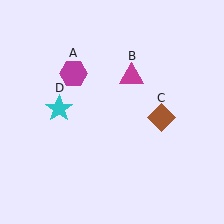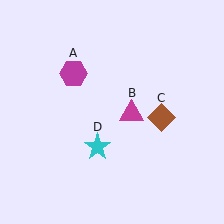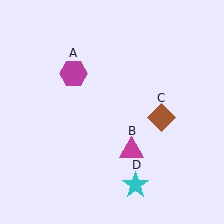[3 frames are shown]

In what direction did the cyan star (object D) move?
The cyan star (object D) moved down and to the right.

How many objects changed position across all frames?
2 objects changed position: magenta triangle (object B), cyan star (object D).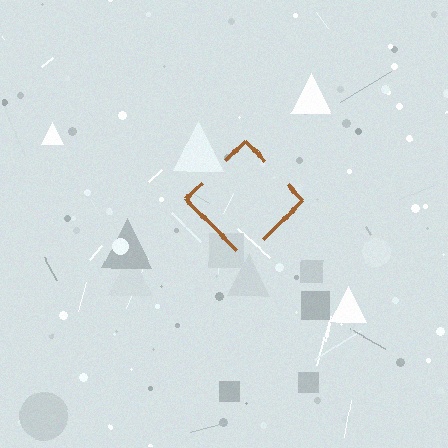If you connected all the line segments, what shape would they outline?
They would outline a diamond.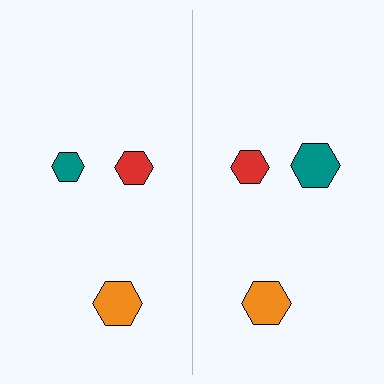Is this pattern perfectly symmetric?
No, the pattern is not perfectly symmetric. The teal hexagon on the right side has a different size than its mirror counterpart.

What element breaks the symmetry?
The teal hexagon on the right side has a different size than its mirror counterpart.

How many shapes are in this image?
There are 6 shapes in this image.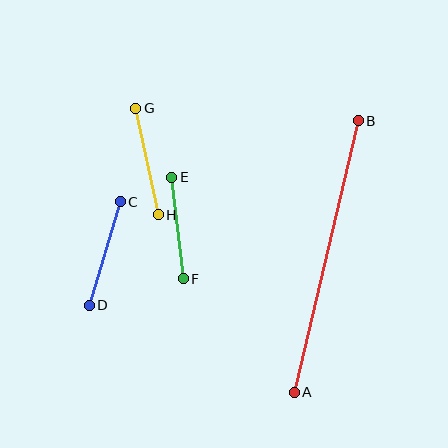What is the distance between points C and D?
The distance is approximately 108 pixels.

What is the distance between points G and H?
The distance is approximately 109 pixels.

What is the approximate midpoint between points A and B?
The midpoint is at approximately (326, 257) pixels.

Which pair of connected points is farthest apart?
Points A and B are farthest apart.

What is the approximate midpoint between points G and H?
The midpoint is at approximately (147, 162) pixels.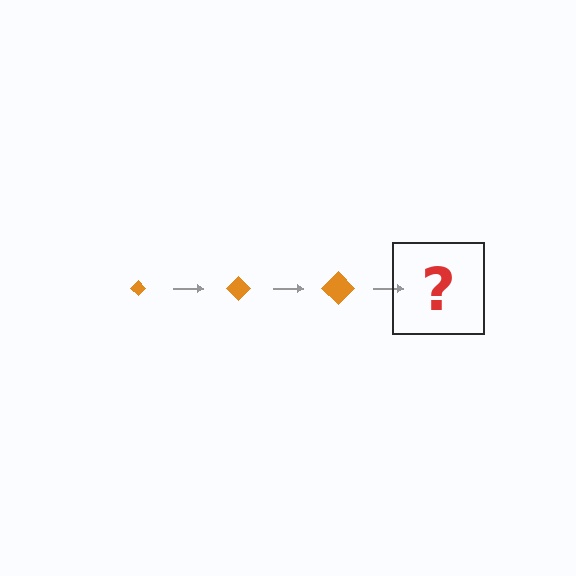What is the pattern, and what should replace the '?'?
The pattern is that the diamond gets progressively larger each step. The '?' should be an orange diamond, larger than the previous one.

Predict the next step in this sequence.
The next step is an orange diamond, larger than the previous one.